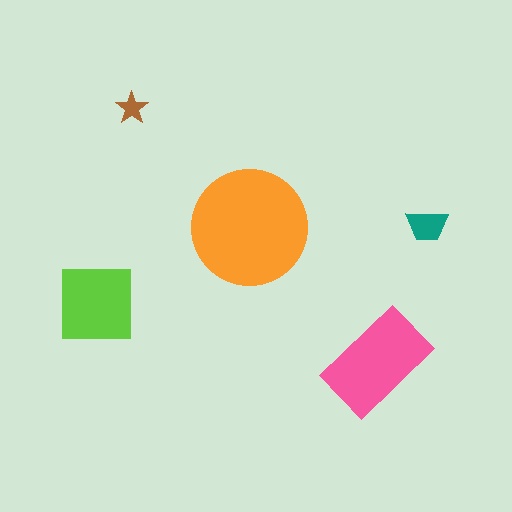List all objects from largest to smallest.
The orange circle, the pink rectangle, the lime square, the teal trapezoid, the brown star.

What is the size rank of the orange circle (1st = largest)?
1st.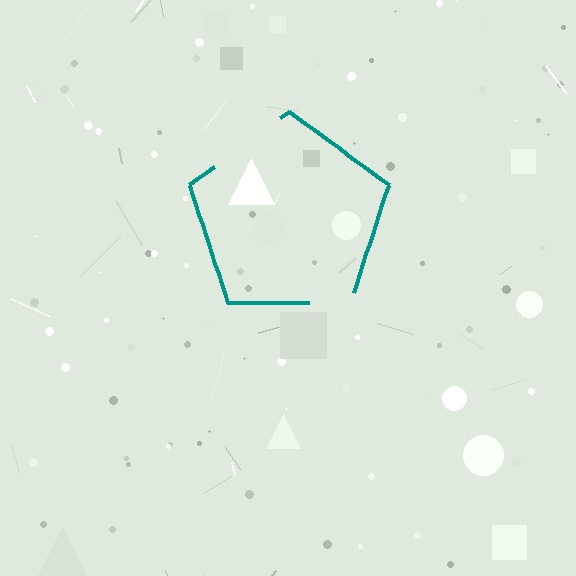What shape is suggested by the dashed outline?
The dashed outline suggests a pentagon.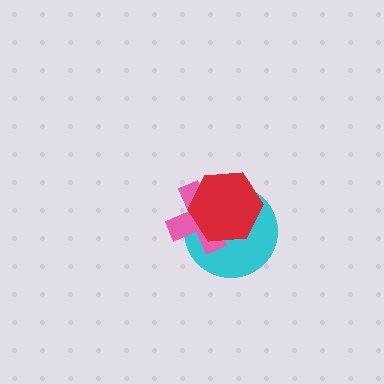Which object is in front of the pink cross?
The red hexagon is in front of the pink cross.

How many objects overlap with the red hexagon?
2 objects overlap with the red hexagon.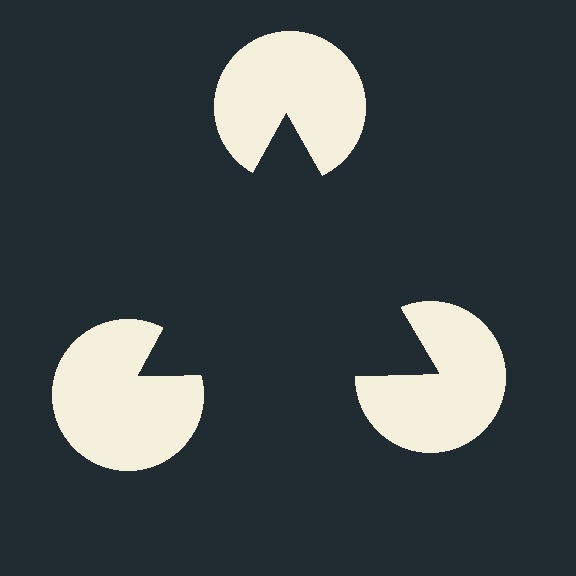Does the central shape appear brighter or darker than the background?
It typically appears slightly darker than the background, even though no actual brightness change is drawn.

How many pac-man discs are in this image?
There are 3 — one at each vertex of the illusory triangle.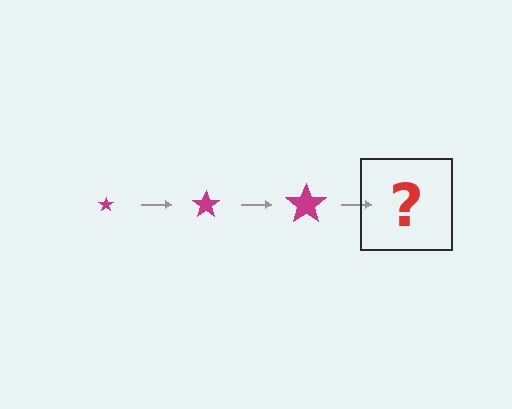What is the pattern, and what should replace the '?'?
The pattern is that the star gets progressively larger each step. The '?' should be a magenta star, larger than the previous one.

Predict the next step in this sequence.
The next step is a magenta star, larger than the previous one.